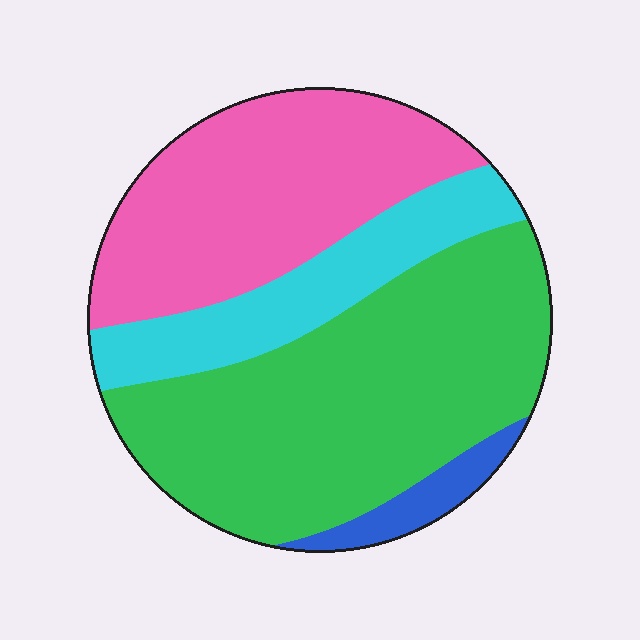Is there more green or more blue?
Green.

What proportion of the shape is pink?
Pink covers roughly 30% of the shape.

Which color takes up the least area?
Blue, at roughly 5%.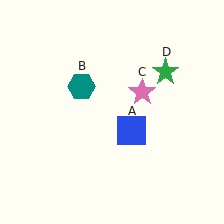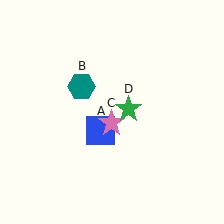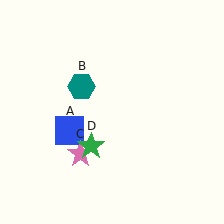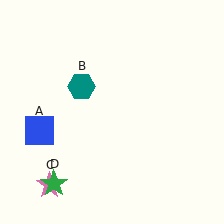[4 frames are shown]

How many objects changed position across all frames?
3 objects changed position: blue square (object A), pink star (object C), green star (object D).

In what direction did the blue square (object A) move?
The blue square (object A) moved left.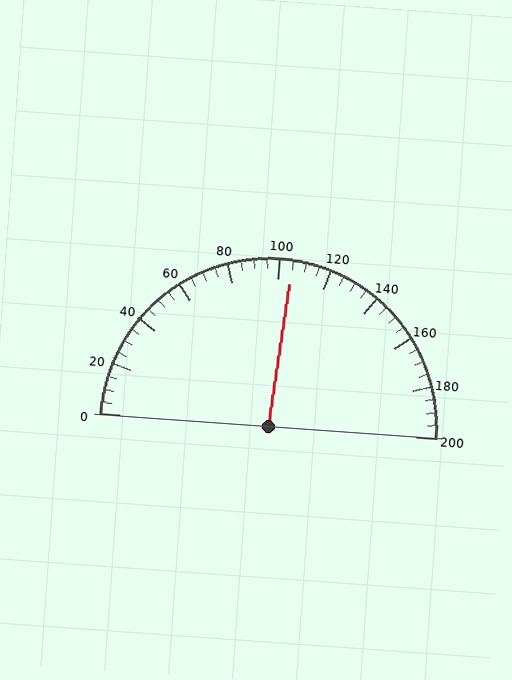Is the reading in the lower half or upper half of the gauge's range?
The reading is in the upper half of the range (0 to 200).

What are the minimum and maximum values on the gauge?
The gauge ranges from 0 to 200.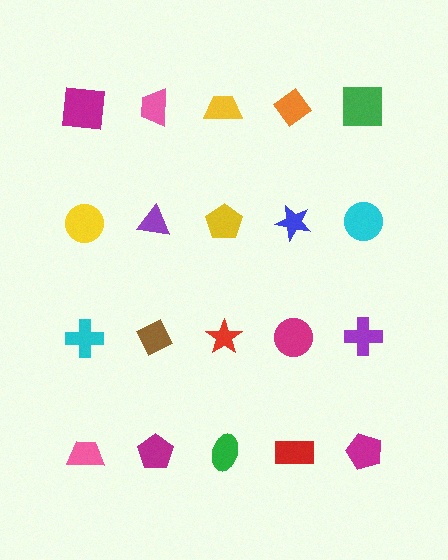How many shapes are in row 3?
5 shapes.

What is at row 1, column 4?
An orange diamond.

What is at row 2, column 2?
A purple triangle.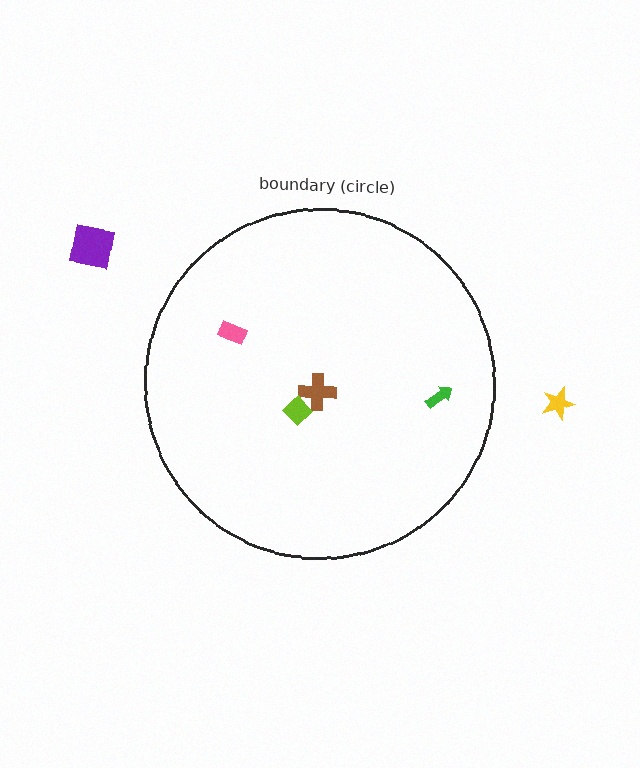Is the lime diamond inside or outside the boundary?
Inside.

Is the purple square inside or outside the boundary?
Outside.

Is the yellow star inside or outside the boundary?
Outside.